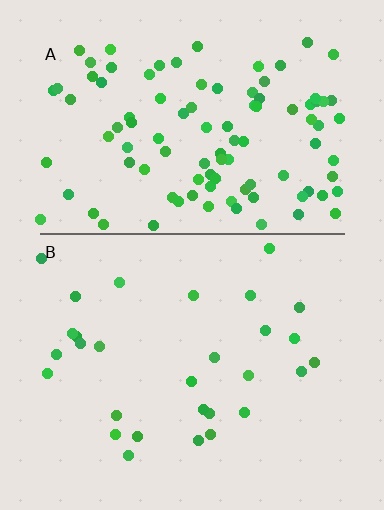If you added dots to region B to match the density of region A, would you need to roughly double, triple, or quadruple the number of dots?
Approximately quadruple.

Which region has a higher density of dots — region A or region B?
A (the top).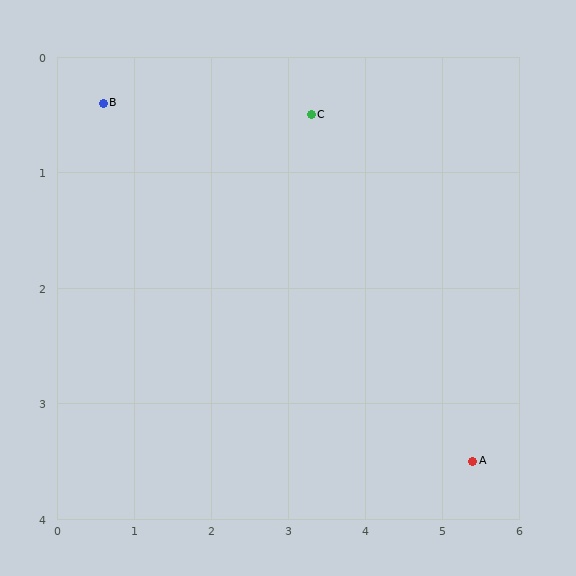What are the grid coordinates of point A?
Point A is at approximately (5.4, 3.5).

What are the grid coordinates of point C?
Point C is at approximately (3.3, 0.5).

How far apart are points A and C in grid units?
Points A and C are about 3.7 grid units apart.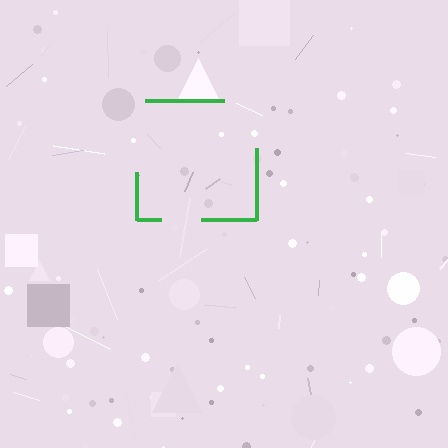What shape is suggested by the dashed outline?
The dashed outline suggests a square.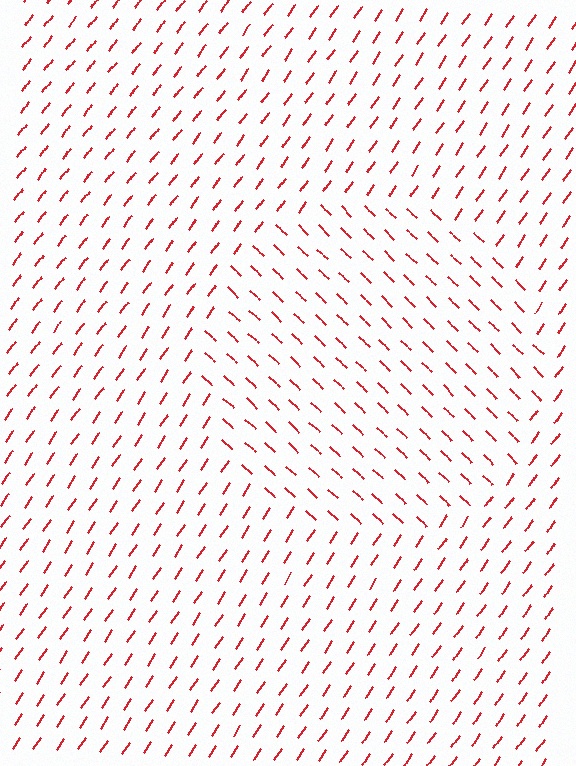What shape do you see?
I see a circle.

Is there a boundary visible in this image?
Yes, there is a texture boundary formed by a change in line orientation.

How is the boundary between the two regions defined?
The boundary is defined purely by a change in line orientation (approximately 82 degrees difference). All lines are the same color and thickness.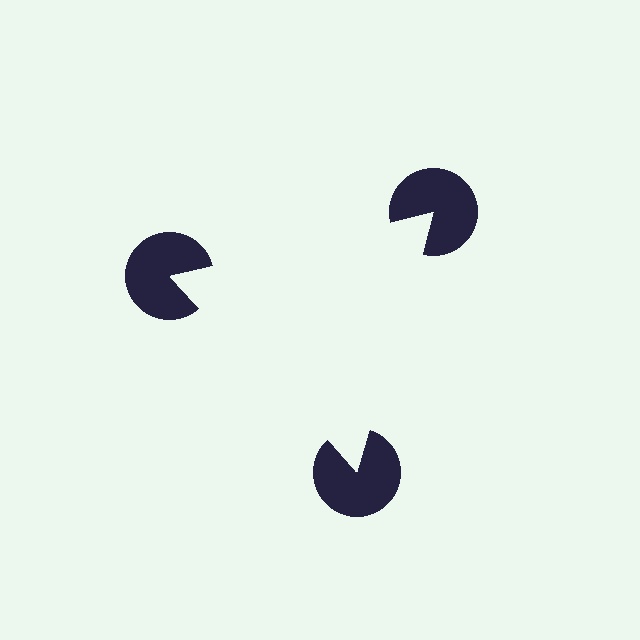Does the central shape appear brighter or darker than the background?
It typically appears slightly brighter than the background, even though no actual brightness change is drawn.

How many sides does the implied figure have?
3 sides.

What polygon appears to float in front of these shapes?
An illusory triangle — its edges are inferred from the aligned wedge cuts in the pac-man discs, not physically drawn.